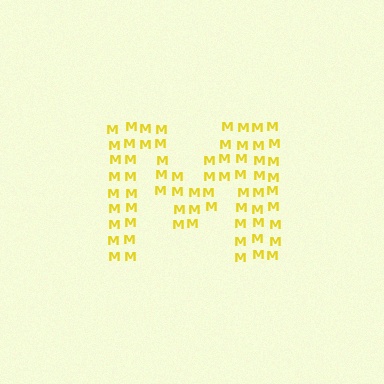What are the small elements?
The small elements are letter M's.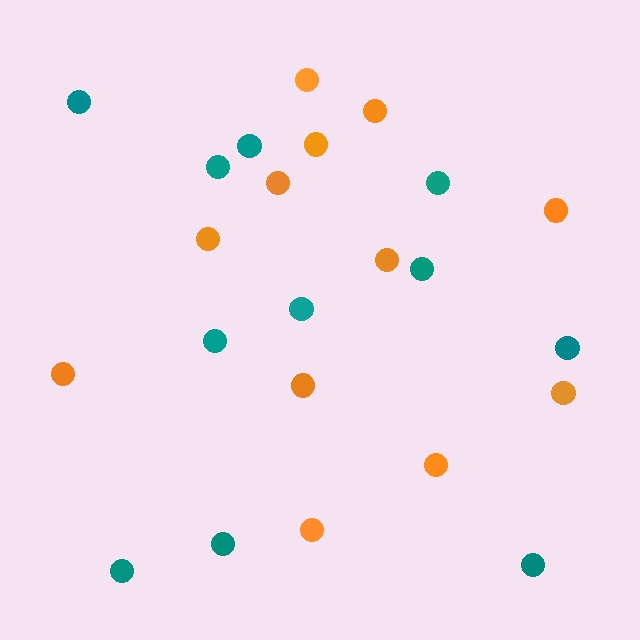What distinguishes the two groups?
There are 2 groups: one group of orange circles (12) and one group of teal circles (11).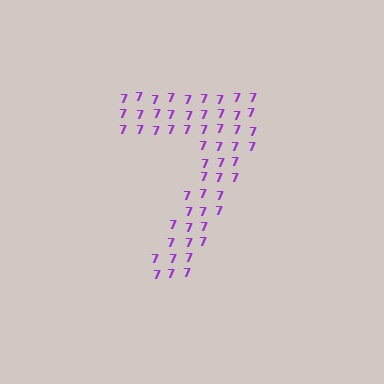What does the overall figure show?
The overall figure shows the digit 7.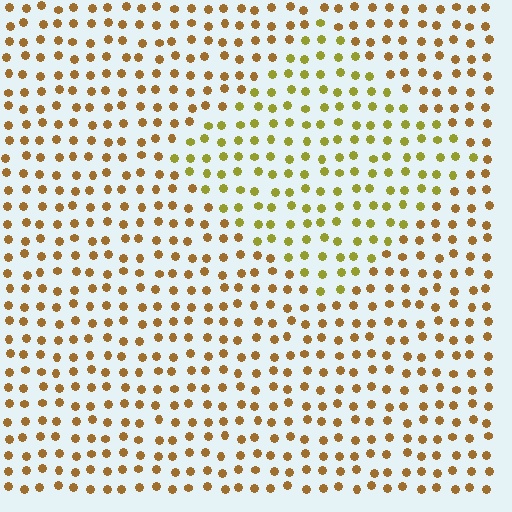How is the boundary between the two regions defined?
The boundary is defined purely by a slight shift in hue (about 31 degrees). Spacing, size, and orientation are identical on both sides.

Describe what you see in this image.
The image is filled with small brown elements in a uniform arrangement. A diamond-shaped region is visible where the elements are tinted to a slightly different hue, forming a subtle color boundary.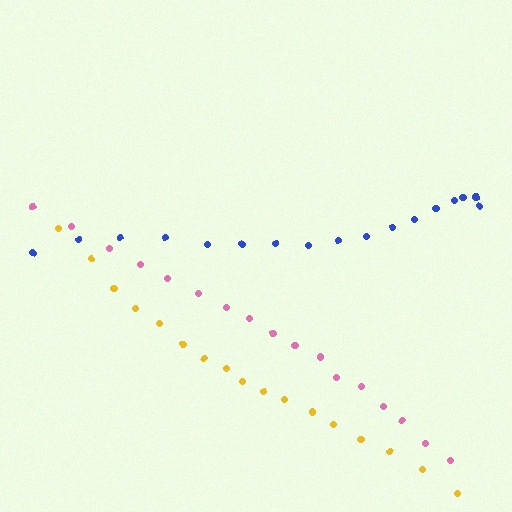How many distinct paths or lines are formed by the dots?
There are 3 distinct paths.